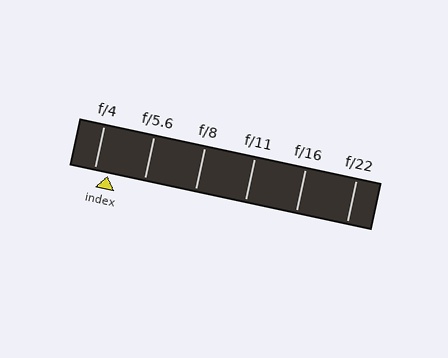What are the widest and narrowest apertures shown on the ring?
The widest aperture shown is f/4 and the narrowest is f/22.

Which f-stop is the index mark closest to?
The index mark is closest to f/4.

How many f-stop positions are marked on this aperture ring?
There are 6 f-stop positions marked.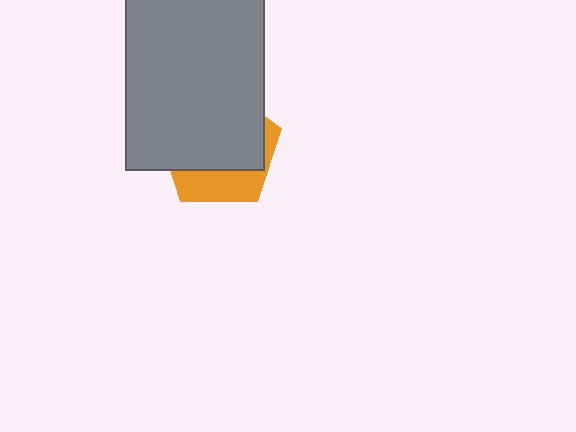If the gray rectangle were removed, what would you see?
You would see the complete orange pentagon.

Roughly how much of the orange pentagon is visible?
A small part of it is visible (roughly 31%).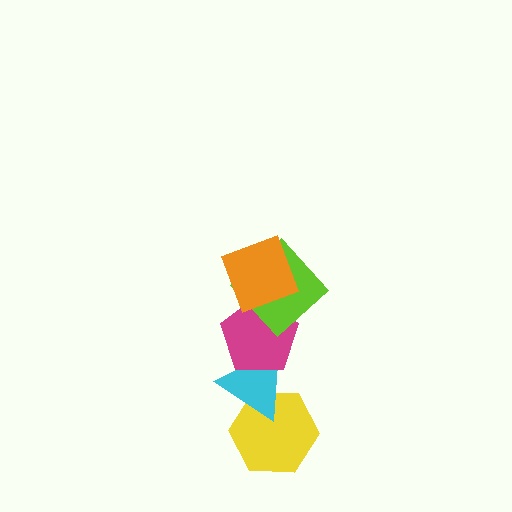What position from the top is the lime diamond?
The lime diamond is 2nd from the top.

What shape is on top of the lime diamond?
The orange square is on top of the lime diamond.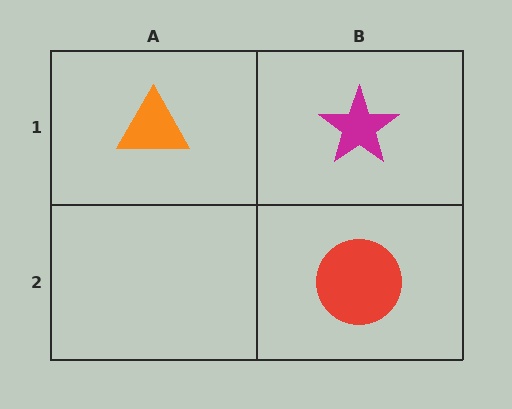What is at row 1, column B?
A magenta star.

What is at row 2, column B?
A red circle.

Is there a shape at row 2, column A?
No, that cell is empty.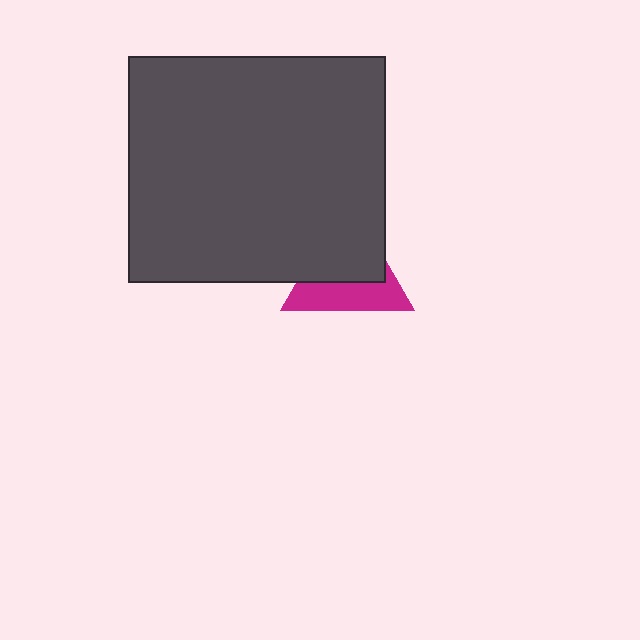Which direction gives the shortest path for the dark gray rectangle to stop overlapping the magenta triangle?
Moving up gives the shortest separation.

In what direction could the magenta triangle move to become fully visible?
The magenta triangle could move down. That would shift it out from behind the dark gray rectangle entirely.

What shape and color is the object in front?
The object in front is a dark gray rectangle.